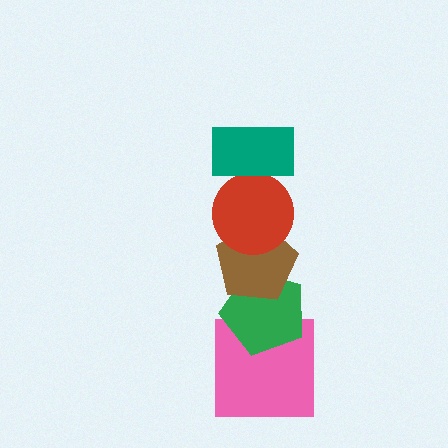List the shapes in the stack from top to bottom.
From top to bottom: the teal rectangle, the red circle, the brown pentagon, the green pentagon, the pink square.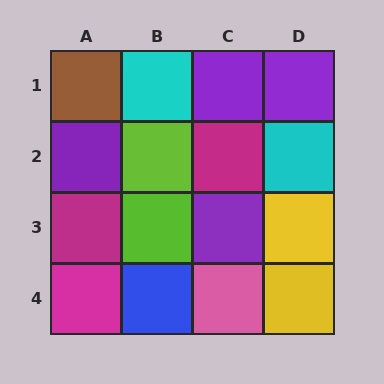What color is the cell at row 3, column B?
Lime.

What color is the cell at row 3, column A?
Magenta.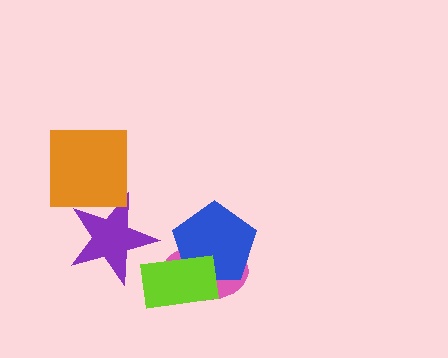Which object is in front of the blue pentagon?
The lime rectangle is in front of the blue pentagon.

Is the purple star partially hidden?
Yes, it is partially covered by another shape.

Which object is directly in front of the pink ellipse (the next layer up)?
The blue pentagon is directly in front of the pink ellipse.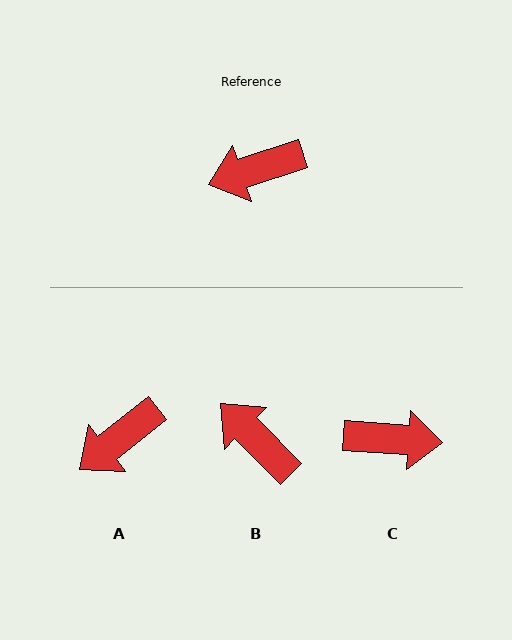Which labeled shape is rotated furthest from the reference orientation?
C, about 158 degrees away.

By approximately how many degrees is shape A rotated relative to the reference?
Approximately 20 degrees counter-clockwise.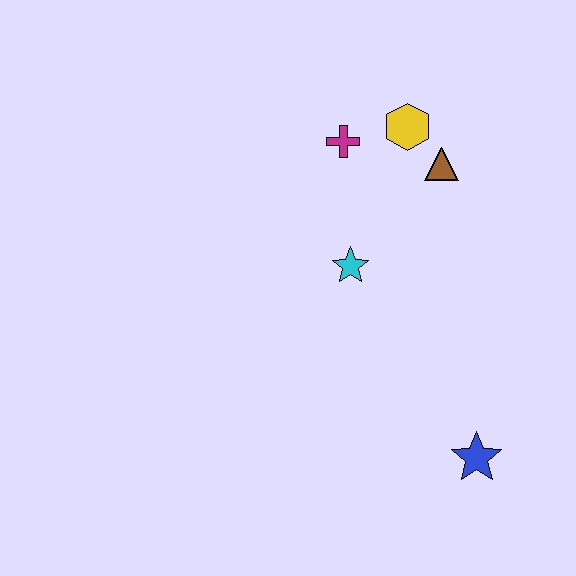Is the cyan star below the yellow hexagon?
Yes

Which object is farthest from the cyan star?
The blue star is farthest from the cyan star.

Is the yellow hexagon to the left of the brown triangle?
Yes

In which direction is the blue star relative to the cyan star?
The blue star is below the cyan star.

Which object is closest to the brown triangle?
The yellow hexagon is closest to the brown triangle.